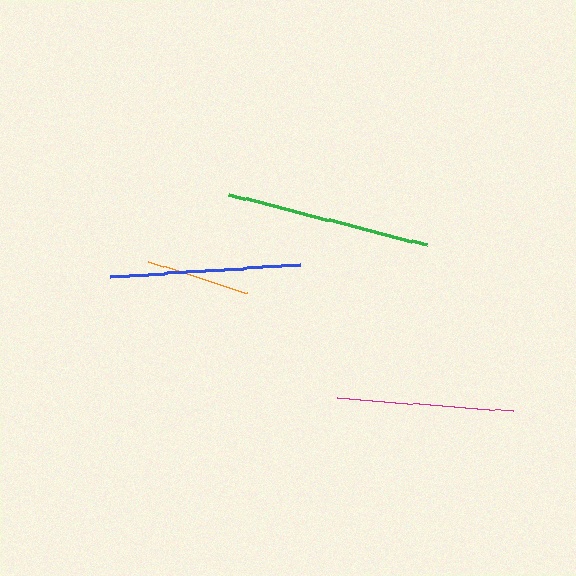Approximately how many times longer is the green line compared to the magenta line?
The green line is approximately 1.2 times the length of the magenta line.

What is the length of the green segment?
The green segment is approximately 205 pixels long.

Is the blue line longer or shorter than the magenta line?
The blue line is longer than the magenta line.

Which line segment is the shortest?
The orange line is the shortest at approximately 105 pixels.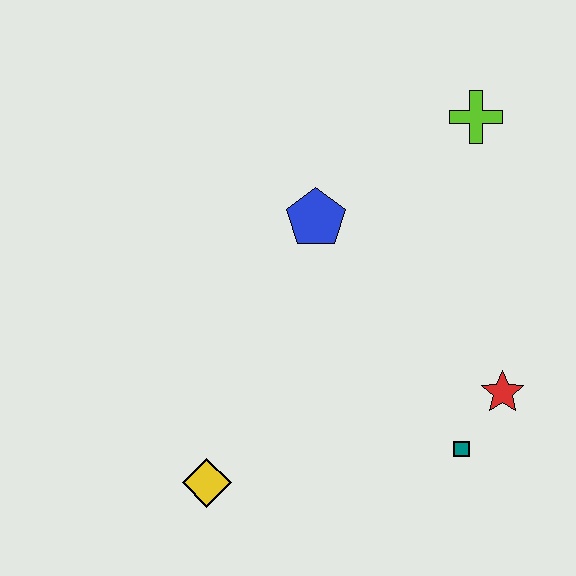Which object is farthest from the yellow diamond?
The lime cross is farthest from the yellow diamond.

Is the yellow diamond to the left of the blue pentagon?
Yes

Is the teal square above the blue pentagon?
No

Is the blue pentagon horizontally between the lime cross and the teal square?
No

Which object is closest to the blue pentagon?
The lime cross is closest to the blue pentagon.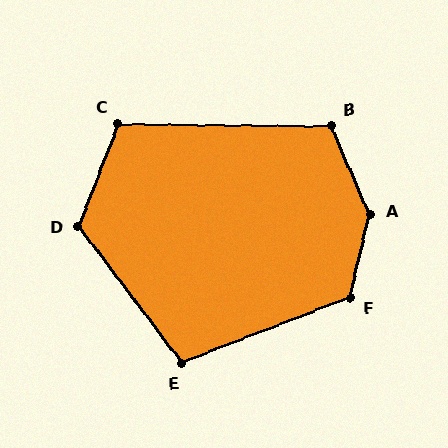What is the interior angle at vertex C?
Approximately 111 degrees (obtuse).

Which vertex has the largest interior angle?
A, at approximately 144 degrees.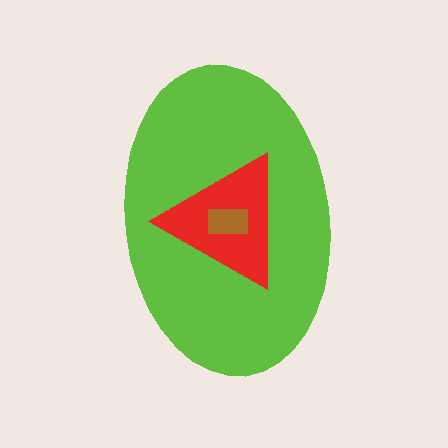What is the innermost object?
The brown rectangle.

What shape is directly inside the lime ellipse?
The red triangle.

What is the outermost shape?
The lime ellipse.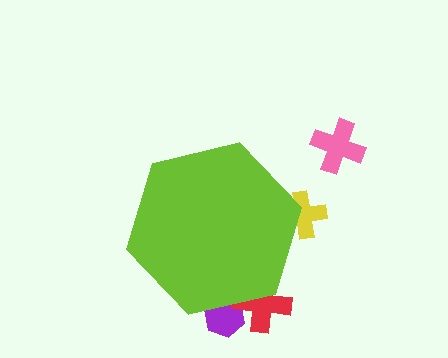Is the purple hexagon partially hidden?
Yes, the purple hexagon is partially hidden behind the lime hexagon.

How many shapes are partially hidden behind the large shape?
3 shapes are partially hidden.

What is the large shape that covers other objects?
A lime hexagon.